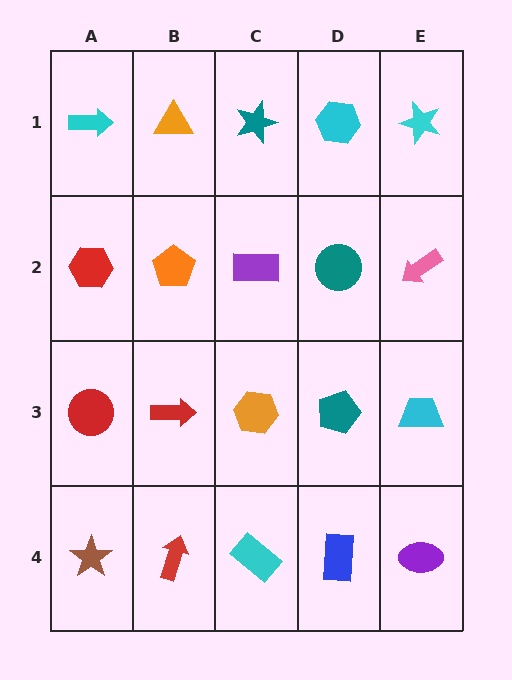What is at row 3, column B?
A red arrow.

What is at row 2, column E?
A pink arrow.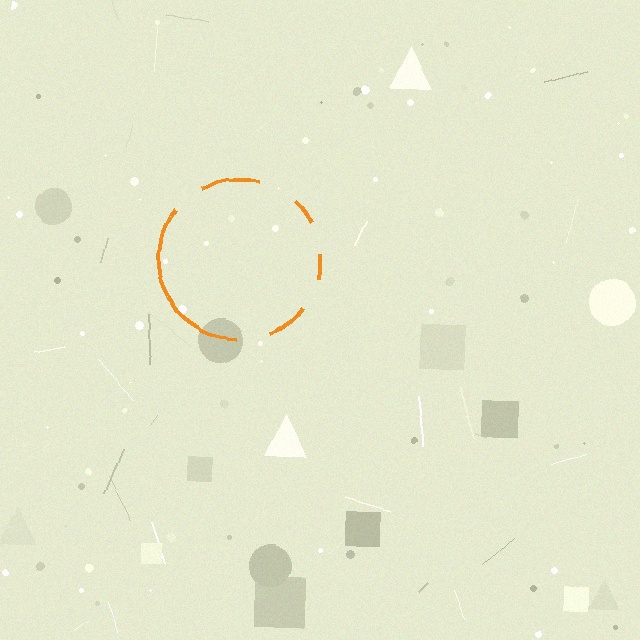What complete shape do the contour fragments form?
The contour fragments form a circle.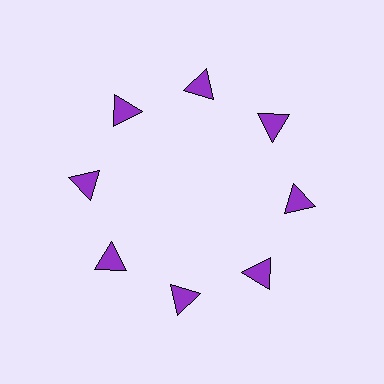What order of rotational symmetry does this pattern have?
This pattern has 8-fold rotational symmetry.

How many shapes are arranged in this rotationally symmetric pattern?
There are 8 shapes, arranged in 8 groups of 1.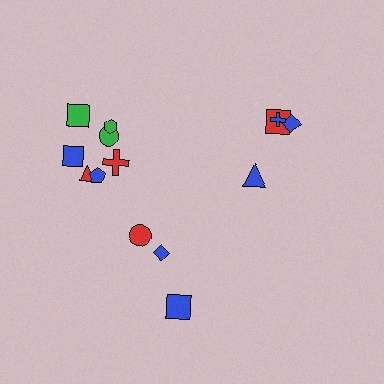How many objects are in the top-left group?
There are 7 objects.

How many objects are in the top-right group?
There are 4 objects.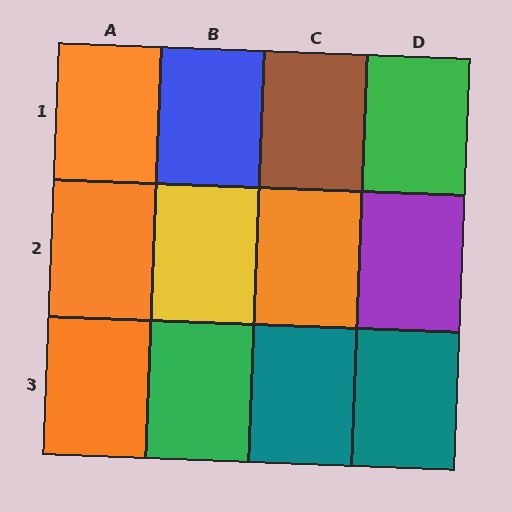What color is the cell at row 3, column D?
Teal.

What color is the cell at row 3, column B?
Green.